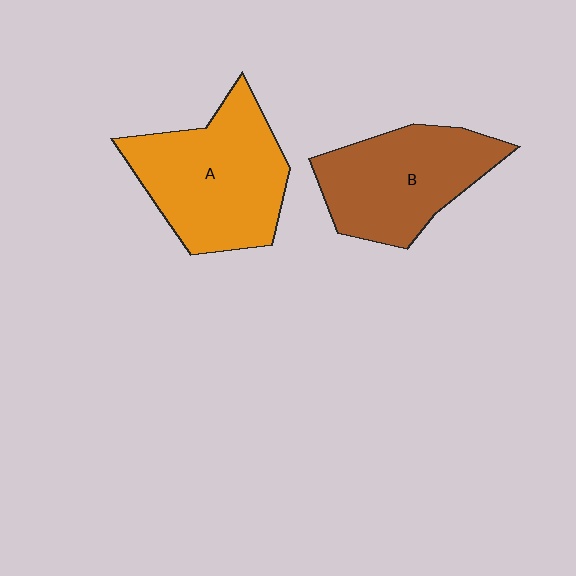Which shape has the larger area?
Shape A (orange).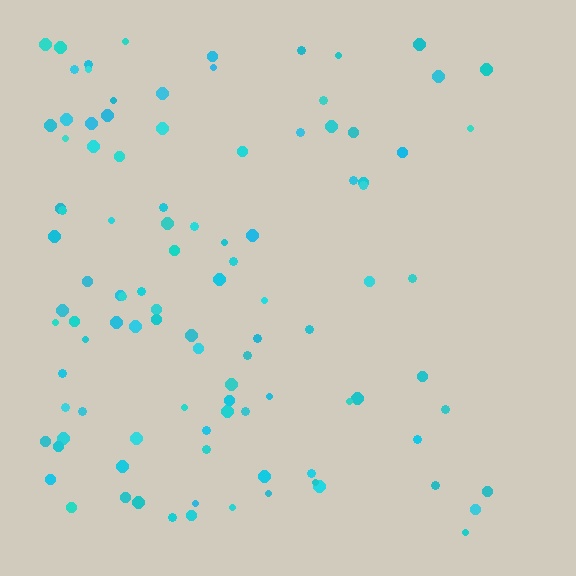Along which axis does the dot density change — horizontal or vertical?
Horizontal.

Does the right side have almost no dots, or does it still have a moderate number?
Still a moderate number, just noticeably fewer than the left.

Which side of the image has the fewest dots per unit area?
The right.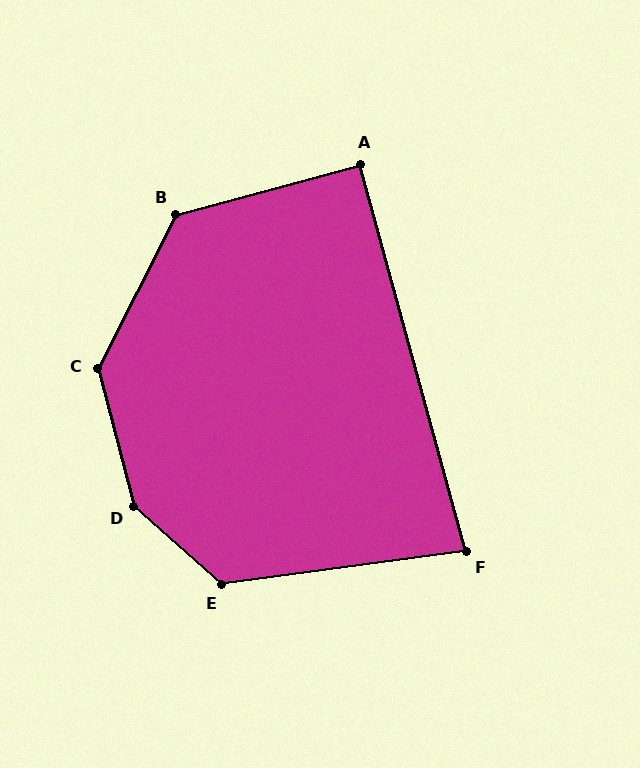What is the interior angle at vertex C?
Approximately 139 degrees (obtuse).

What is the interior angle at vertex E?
Approximately 131 degrees (obtuse).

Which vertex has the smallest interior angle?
F, at approximately 82 degrees.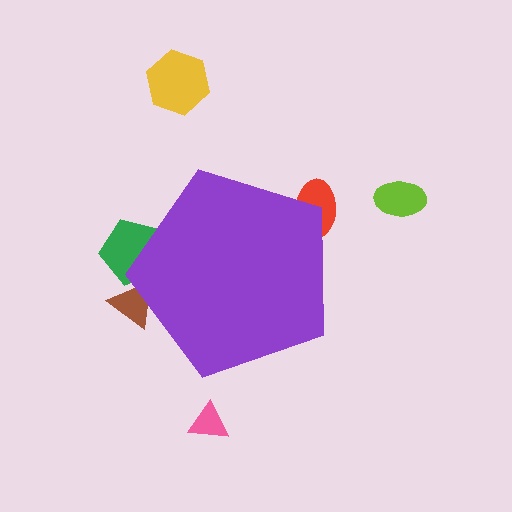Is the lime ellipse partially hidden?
No, the lime ellipse is fully visible.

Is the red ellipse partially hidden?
Yes, the red ellipse is partially hidden behind the purple pentagon.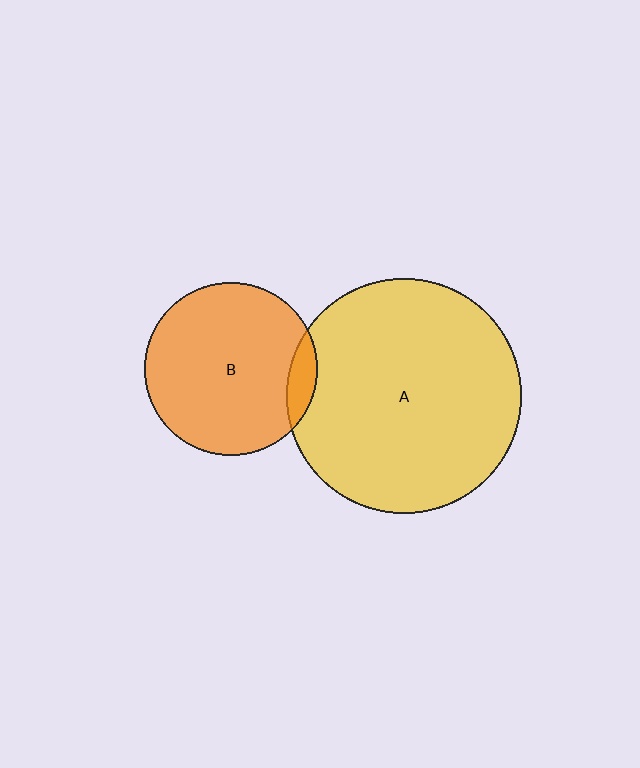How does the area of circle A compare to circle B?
Approximately 1.8 times.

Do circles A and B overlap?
Yes.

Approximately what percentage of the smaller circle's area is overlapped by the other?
Approximately 10%.